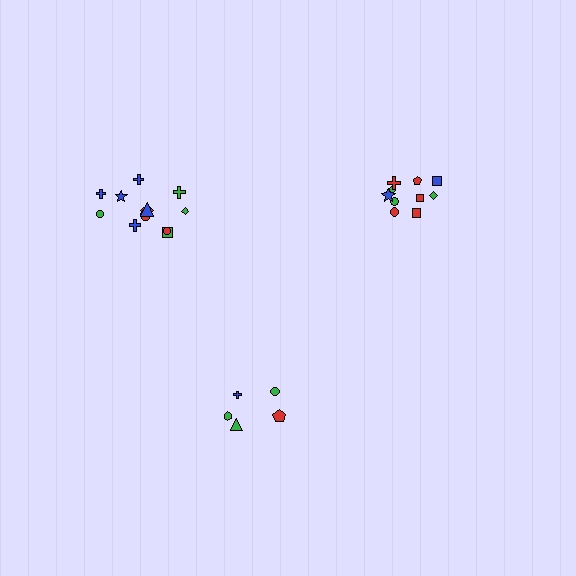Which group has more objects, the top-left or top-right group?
The top-left group.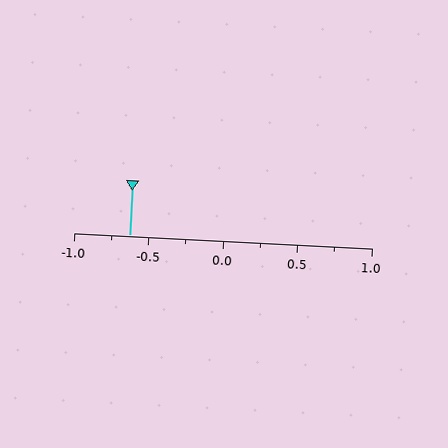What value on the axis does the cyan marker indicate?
The marker indicates approximately -0.62.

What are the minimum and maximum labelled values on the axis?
The axis runs from -1.0 to 1.0.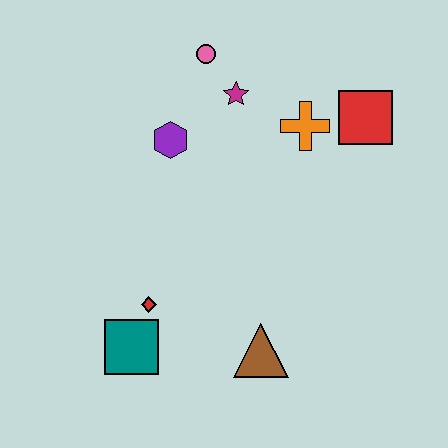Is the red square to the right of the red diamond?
Yes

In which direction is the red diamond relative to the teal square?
The red diamond is above the teal square.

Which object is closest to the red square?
The orange cross is closest to the red square.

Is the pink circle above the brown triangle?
Yes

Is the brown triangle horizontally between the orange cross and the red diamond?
Yes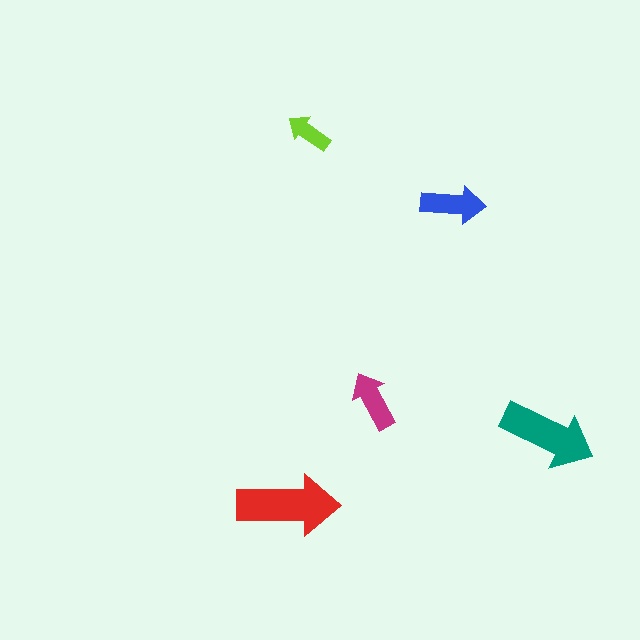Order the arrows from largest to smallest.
the red one, the teal one, the blue one, the magenta one, the lime one.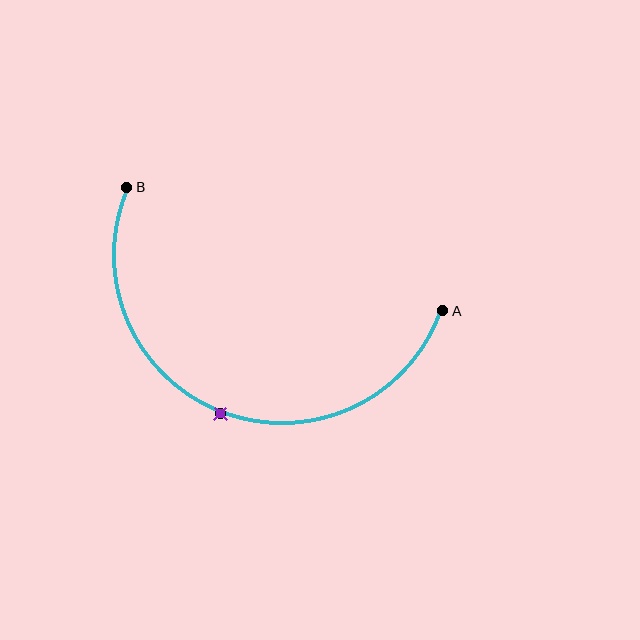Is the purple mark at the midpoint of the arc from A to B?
Yes. The purple mark lies on the arc at equal arc-length from both A and B — it is the arc midpoint.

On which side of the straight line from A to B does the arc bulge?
The arc bulges below the straight line connecting A and B.